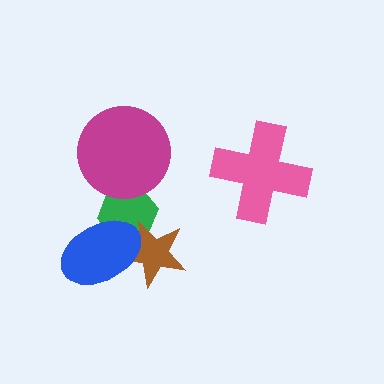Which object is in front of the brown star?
The blue ellipse is in front of the brown star.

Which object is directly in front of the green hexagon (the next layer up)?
The brown star is directly in front of the green hexagon.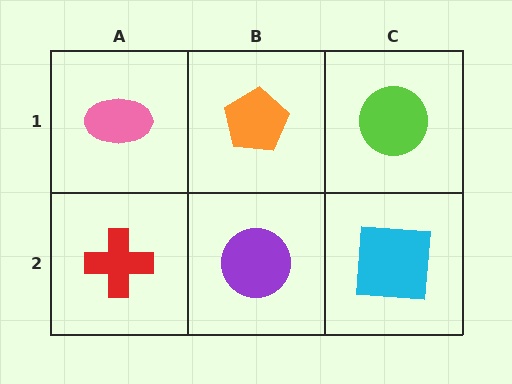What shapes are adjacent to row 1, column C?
A cyan square (row 2, column C), an orange pentagon (row 1, column B).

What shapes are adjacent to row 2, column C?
A lime circle (row 1, column C), a purple circle (row 2, column B).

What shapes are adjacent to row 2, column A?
A pink ellipse (row 1, column A), a purple circle (row 2, column B).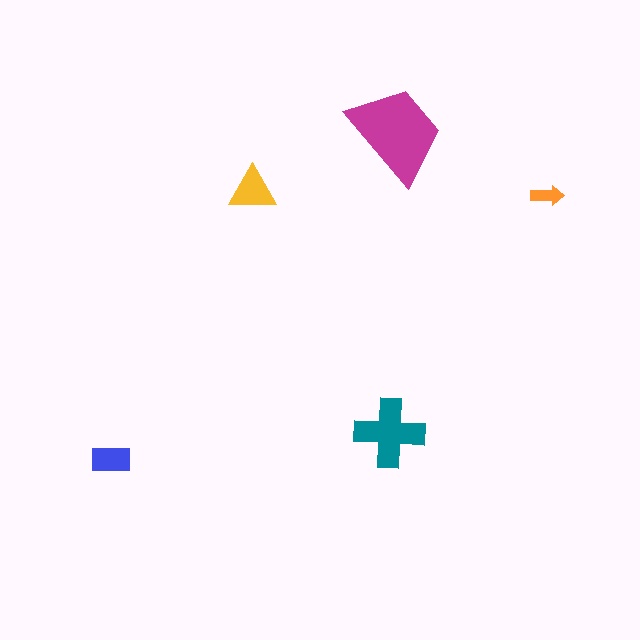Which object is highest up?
The magenta trapezoid is topmost.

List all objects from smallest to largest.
The orange arrow, the blue rectangle, the yellow triangle, the teal cross, the magenta trapezoid.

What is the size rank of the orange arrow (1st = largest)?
5th.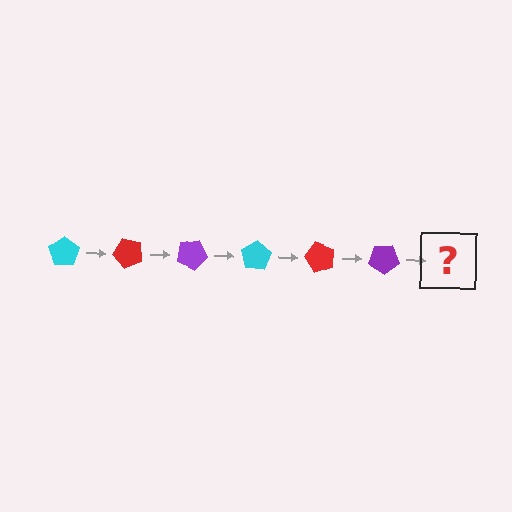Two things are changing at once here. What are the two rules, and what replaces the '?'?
The two rules are that it rotates 50 degrees each step and the color cycles through cyan, red, and purple. The '?' should be a cyan pentagon, rotated 300 degrees from the start.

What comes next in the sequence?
The next element should be a cyan pentagon, rotated 300 degrees from the start.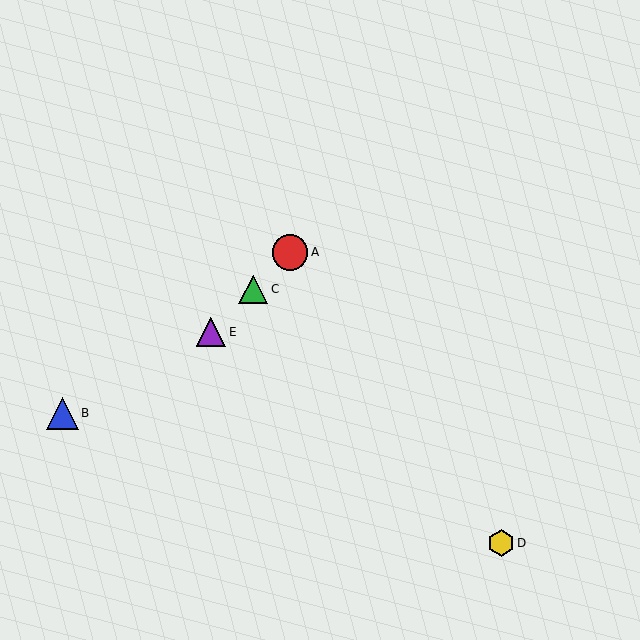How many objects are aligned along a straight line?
3 objects (A, C, E) are aligned along a straight line.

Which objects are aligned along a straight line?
Objects A, C, E are aligned along a straight line.